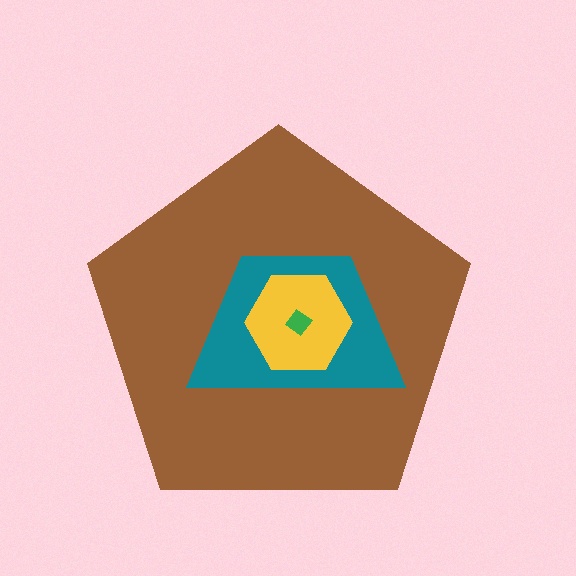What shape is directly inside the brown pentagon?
The teal trapezoid.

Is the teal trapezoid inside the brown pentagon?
Yes.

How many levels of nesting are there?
4.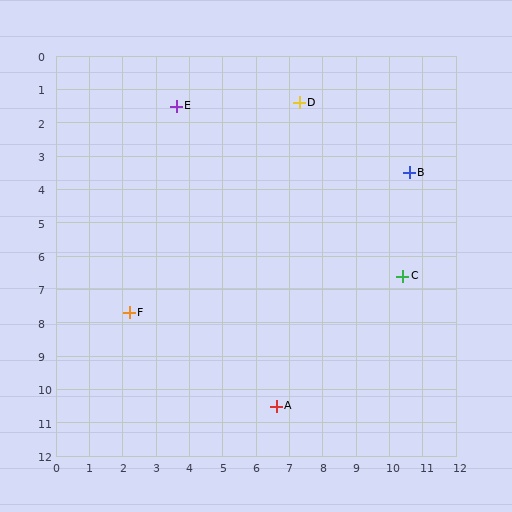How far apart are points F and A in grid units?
Points F and A are about 5.2 grid units apart.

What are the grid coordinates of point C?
Point C is at approximately (10.4, 6.6).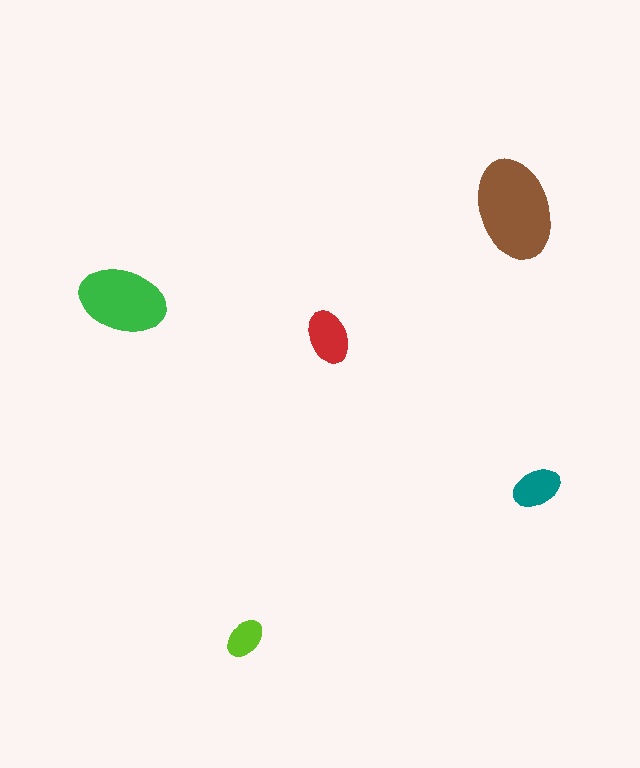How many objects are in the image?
There are 5 objects in the image.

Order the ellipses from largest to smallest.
the brown one, the green one, the red one, the teal one, the lime one.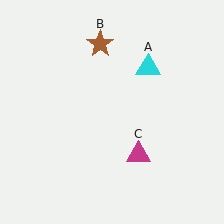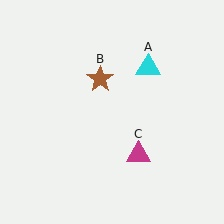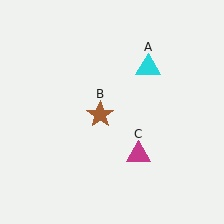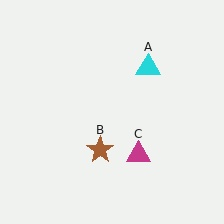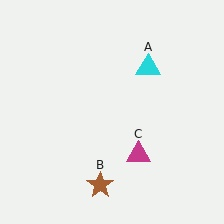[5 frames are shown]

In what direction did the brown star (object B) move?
The brown star (object B) moved down.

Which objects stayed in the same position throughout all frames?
Cyan triangle (object A) and magenta triangle (object C) remained stationary.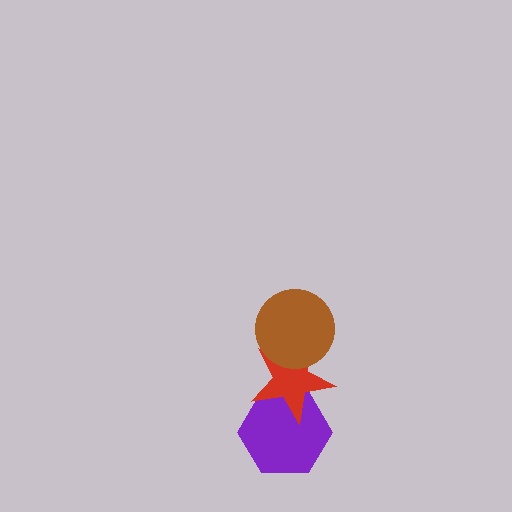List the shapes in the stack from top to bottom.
From top to bottom: the brown circle, the red star, the purple hexagon.